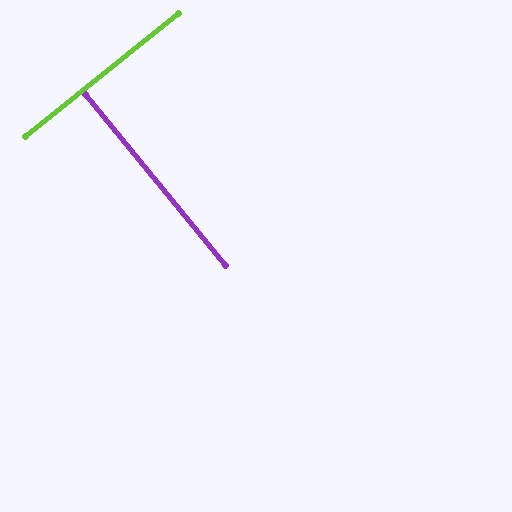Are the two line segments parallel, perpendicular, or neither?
Perpendicular — they meet at approximately 90°.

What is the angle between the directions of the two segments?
Approximately 90 degrees.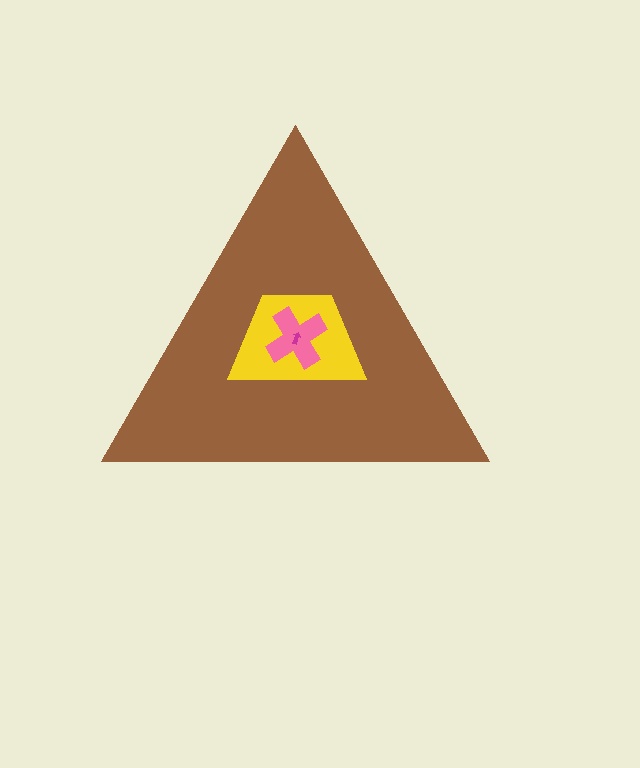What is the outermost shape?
The brown triangle.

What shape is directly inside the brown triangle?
The yellow trapezoid.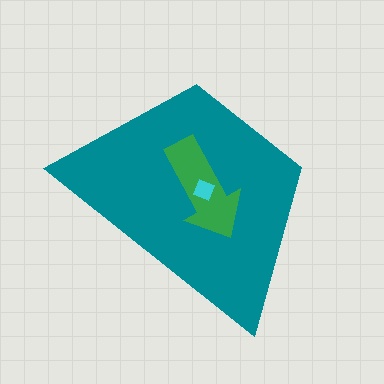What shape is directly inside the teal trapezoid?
The green arrow.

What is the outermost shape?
The teal trapezoid.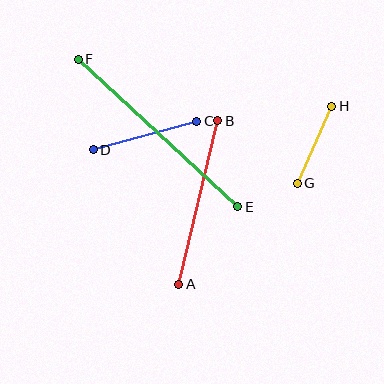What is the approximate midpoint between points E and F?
The midpoint is at approximately (158, 133) pixels.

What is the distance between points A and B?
The distance is approximately 168 pixels.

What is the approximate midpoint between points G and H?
The midpoint is at approximately (315, 145) pixels.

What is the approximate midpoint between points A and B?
The midpoint is at approximately (198, 203) pixels.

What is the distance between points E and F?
The distance is approximately 217 pixels.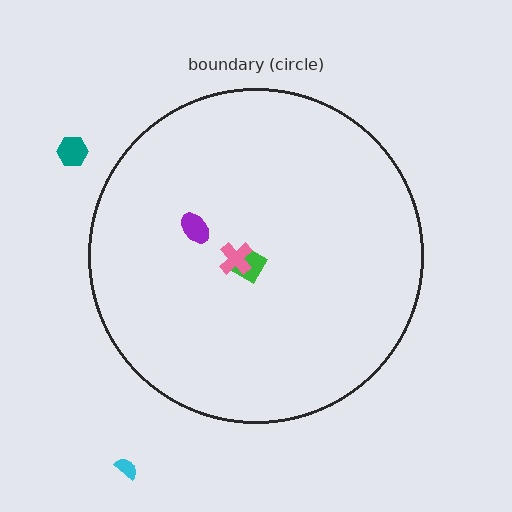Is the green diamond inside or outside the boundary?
Inside.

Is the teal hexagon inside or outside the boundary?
Outside.